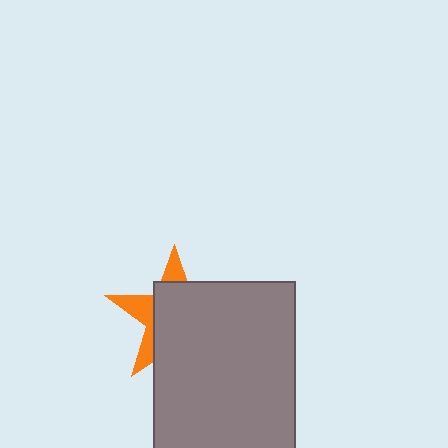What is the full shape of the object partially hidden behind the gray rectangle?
The partially hidden object is an orange star.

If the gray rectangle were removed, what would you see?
You would see the complete orange star.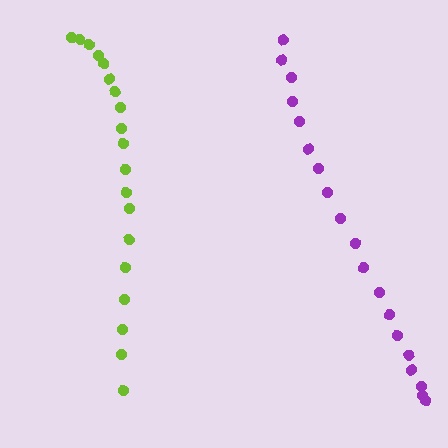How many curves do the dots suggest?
There are 2 distinct paths.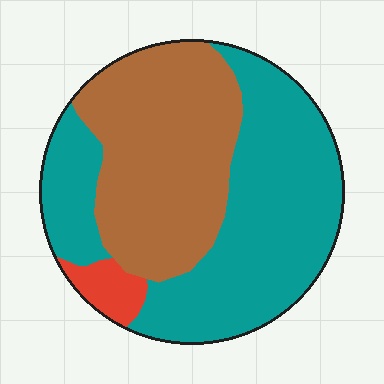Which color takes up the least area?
Red, at roughly 5%.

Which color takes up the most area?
Teal, at roughly 55%.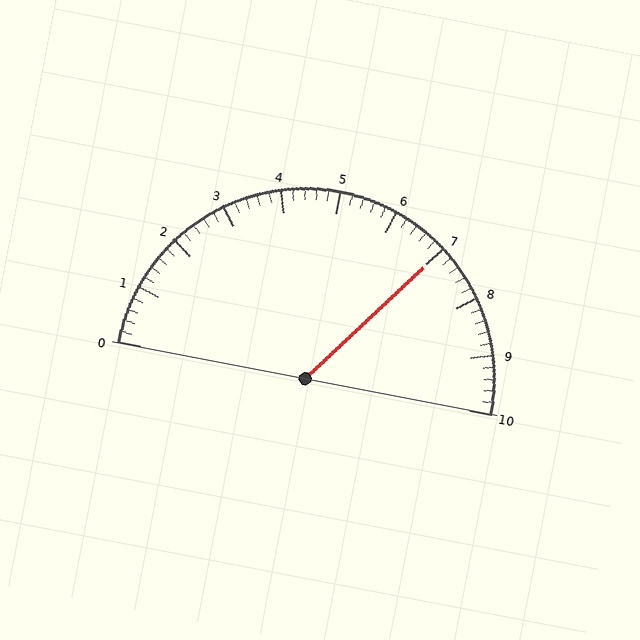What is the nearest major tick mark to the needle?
The nearest major tick mark is 7.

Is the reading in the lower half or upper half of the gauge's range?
The reading is in the upper half of the range (0 to 10).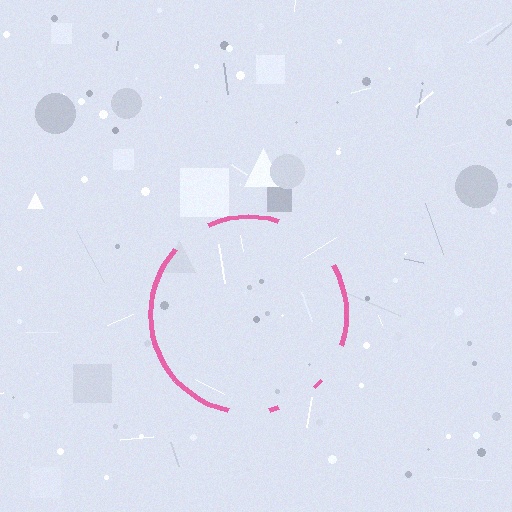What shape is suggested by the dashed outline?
The dashed outline suggests a circle.